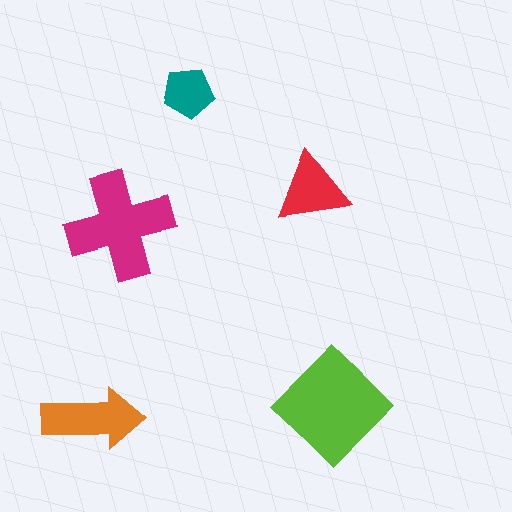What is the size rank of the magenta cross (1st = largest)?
2nd.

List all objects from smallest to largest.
The teal pentagon, the red triangle, the orange arrow, the magenta cross, the lime diamond.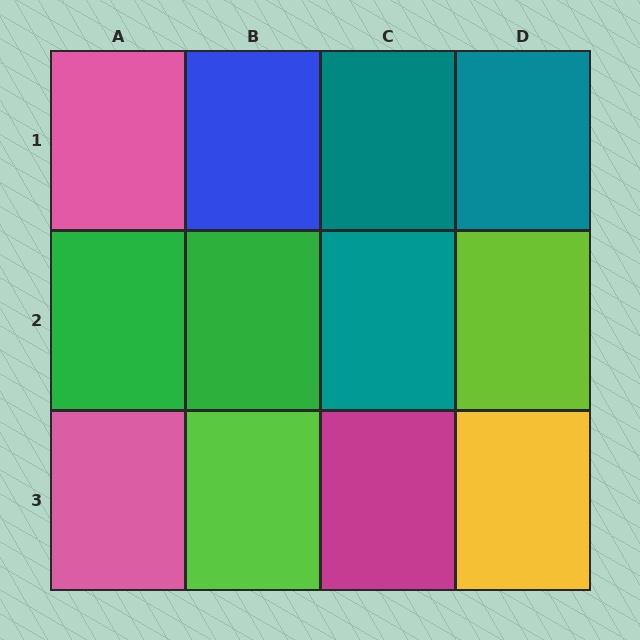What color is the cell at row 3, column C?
Magenta.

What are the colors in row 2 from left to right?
Green, green, teal, lime.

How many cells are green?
2 cells are green.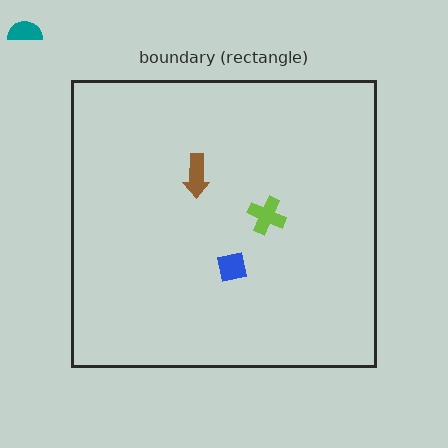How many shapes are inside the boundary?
3 inside, 1 outside.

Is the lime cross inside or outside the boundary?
Inside.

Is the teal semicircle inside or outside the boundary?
Outside.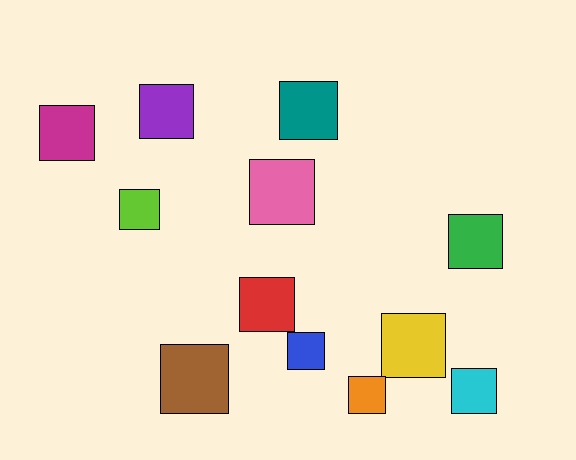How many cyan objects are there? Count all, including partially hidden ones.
There is 1 cyan object.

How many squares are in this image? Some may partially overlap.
There are 12 squares.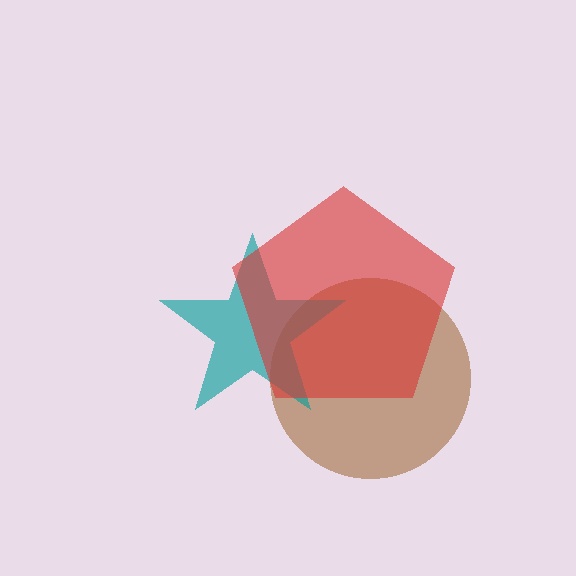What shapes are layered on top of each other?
The layered shapes are: a brown circle, a teal star, a red pentagon.